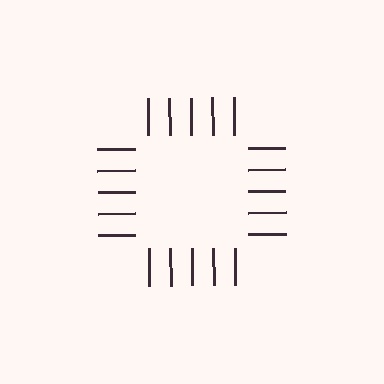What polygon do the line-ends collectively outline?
An illusory square — the line segments terminate on its edges but no continuous stroke is drawn.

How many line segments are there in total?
20 — 5 along each of the 4 edges.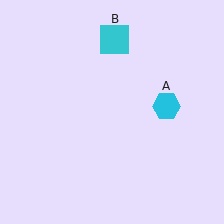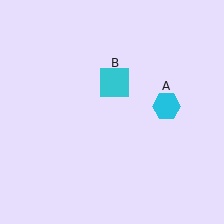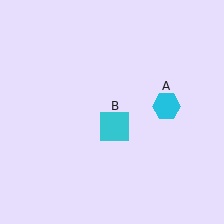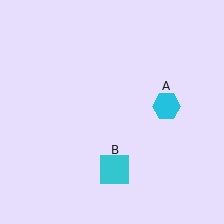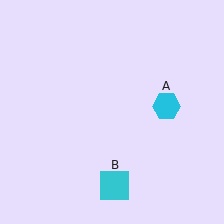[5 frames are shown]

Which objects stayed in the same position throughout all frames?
Cyan hexagon (object A) remained stationary.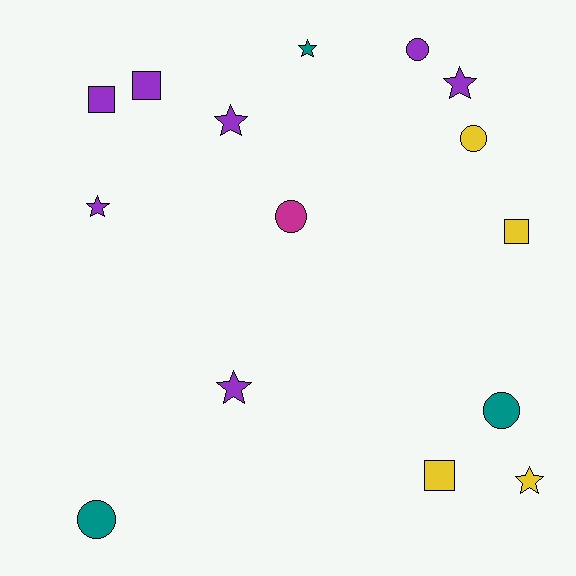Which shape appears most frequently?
Star, with 6 objects.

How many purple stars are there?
There are 4 purple stars.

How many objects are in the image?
There are 15 objects.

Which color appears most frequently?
Purple, with 7 objects.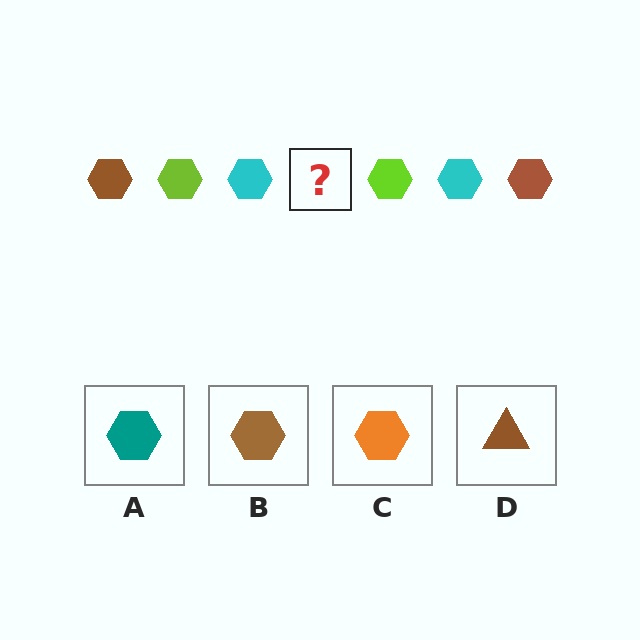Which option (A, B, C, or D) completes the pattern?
B.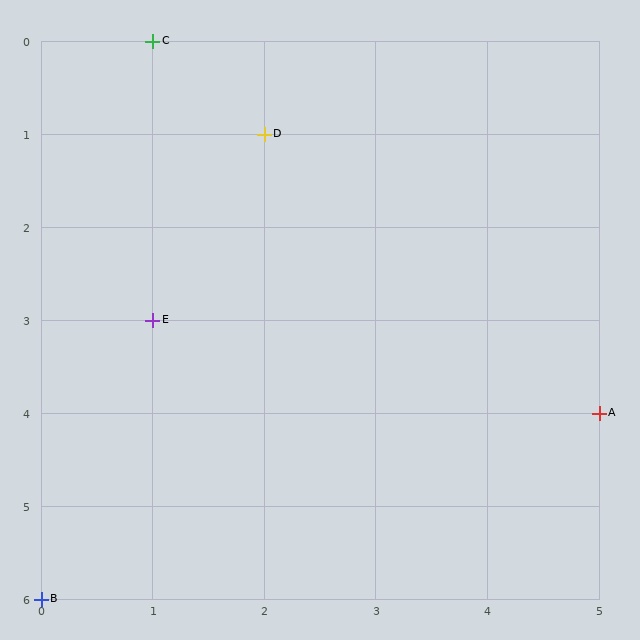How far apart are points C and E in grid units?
Points C and E are 3 rows apart.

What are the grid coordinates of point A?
Point A is at grid coordinates (5, 4).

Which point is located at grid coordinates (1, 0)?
Point C is at (1, 0).